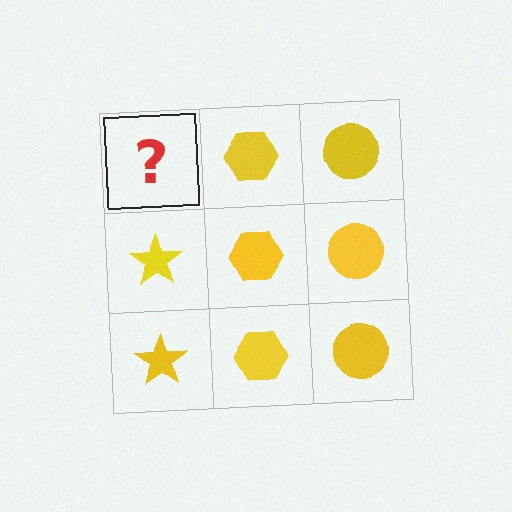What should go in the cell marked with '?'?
The missing cell should contain a yellow star.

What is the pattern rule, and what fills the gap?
The rule is that each column has a consistent shape. The gap should be filled with a yellow star.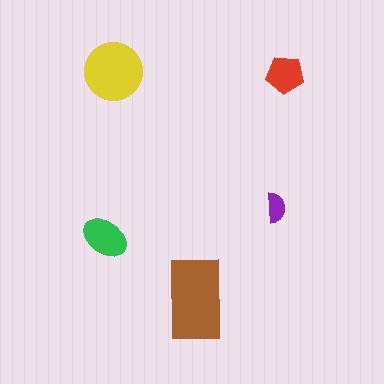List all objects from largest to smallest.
The brown rectangle, the yellow circle, the green ellipse, the red pentagon, the purple semicircle.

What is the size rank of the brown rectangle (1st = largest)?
1st.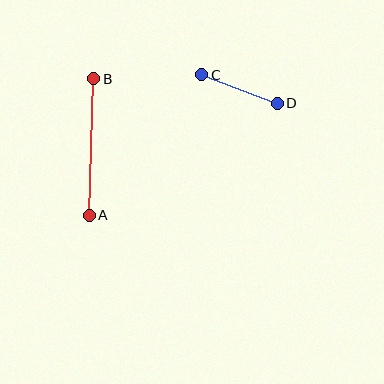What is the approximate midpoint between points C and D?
The midpoint is at approximately (240, 89) pixels.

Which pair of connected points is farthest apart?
Points A and B are farthest apart.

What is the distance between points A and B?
The distance is approximately 137 pixels.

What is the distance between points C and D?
The distance is approximately 81 pixels.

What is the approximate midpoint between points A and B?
The midpoint is at approximately (91, 147) pixels.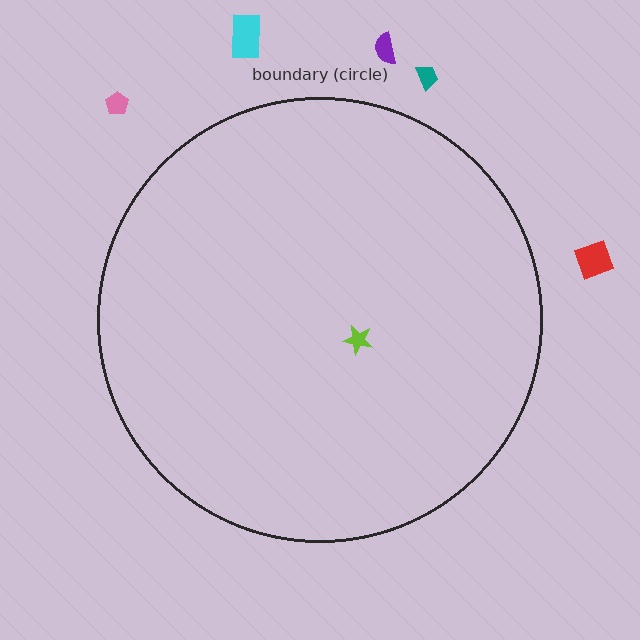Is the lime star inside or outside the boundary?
Inside.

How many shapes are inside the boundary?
1 inside, 5 outside.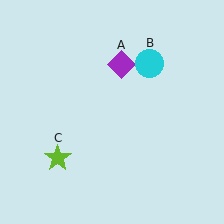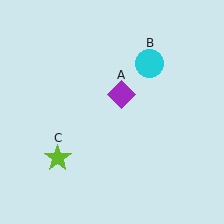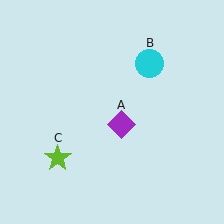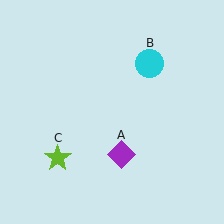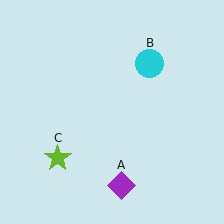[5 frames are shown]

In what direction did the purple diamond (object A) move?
The purple diamond (object A) moved down.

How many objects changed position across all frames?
1 object changed position: purple diamond (object A).